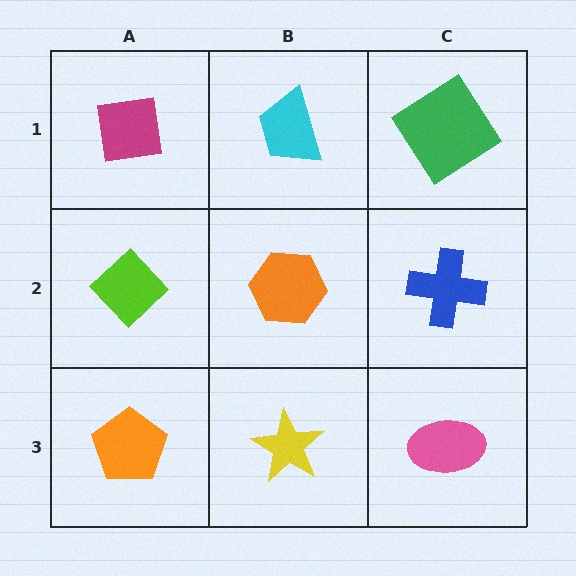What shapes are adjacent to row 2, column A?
A magenta square (row 1, column A), an orange pentagon (row 3, column A), an orange hexagon (row 2, column B).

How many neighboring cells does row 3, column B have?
3.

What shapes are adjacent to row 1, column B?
An orange hexagon (row 2, column B), a magenta square (row 1, column A), a green diamond (row 1, column C).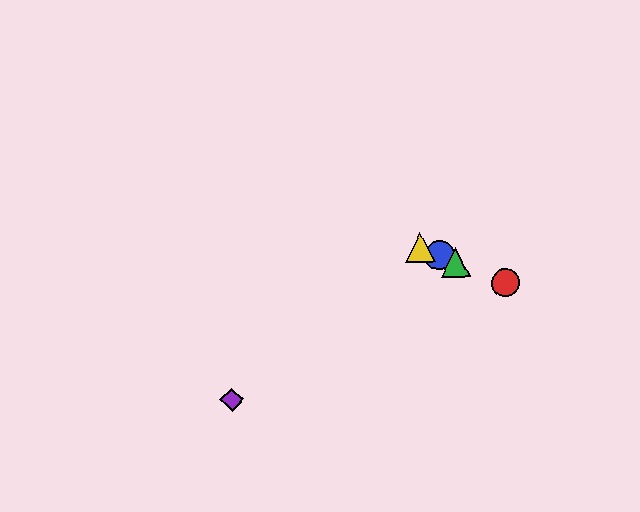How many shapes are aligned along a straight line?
4 shapes (the red circle, the blue circle, the green triangle, the yellow triangle) are aligned along a straight line.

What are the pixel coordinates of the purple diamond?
The purple diamond is at (232, 400).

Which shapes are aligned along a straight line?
The red circle, the blue circle, the green triangle, the yellow triangle are aligned along a straight line.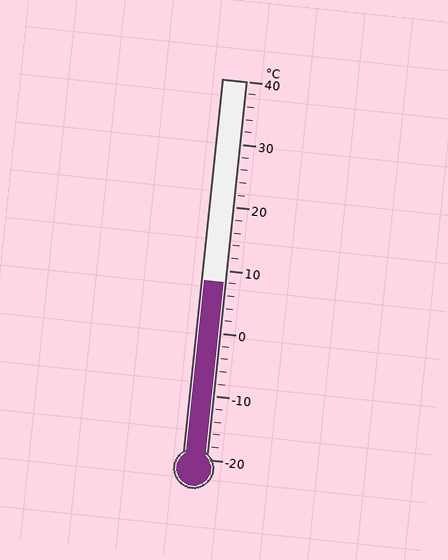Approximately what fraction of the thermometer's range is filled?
The thermometer is filled to approximately 45% of its range.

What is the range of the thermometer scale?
The thermometer scale ranges from -20°C to 40°C.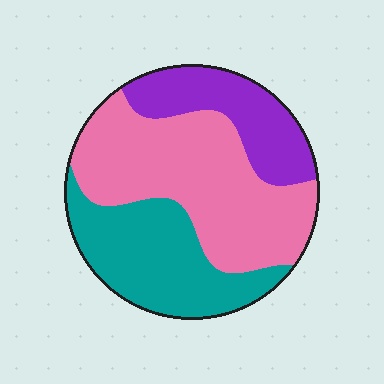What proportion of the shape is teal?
Teal covers about 30% of the shape.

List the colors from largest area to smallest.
From largest to smallest: pink, teal, purple.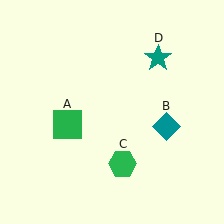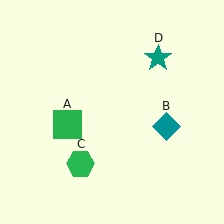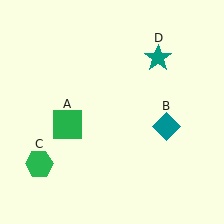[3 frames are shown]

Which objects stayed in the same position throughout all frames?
Green square (object A) and teal diamond (object B) and teal star (object D) remained stationary.